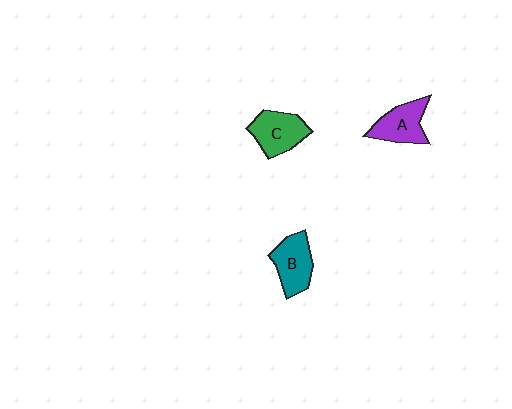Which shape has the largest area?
Shape C (green).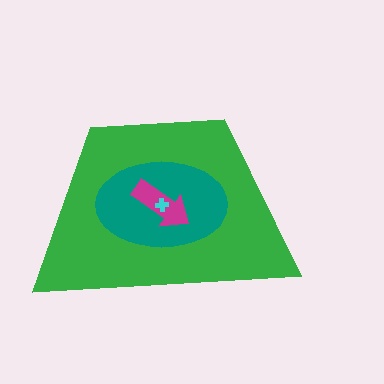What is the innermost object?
The cyan cross.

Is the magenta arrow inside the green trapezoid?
Yes.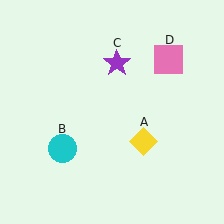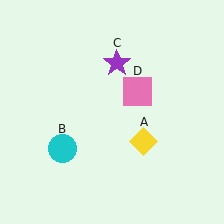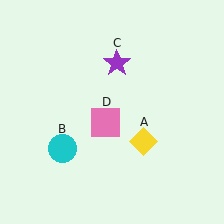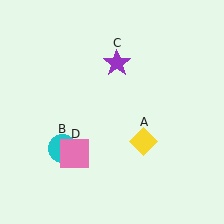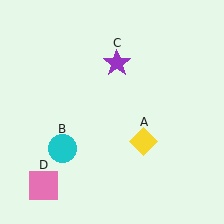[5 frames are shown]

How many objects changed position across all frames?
1 object changed position: pink square (object D).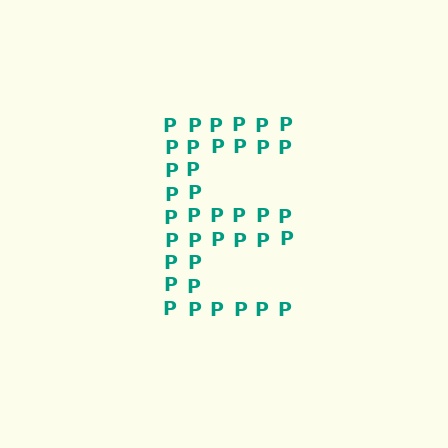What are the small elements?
The small elements are letter P's.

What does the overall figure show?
The overall figure shows the letter E.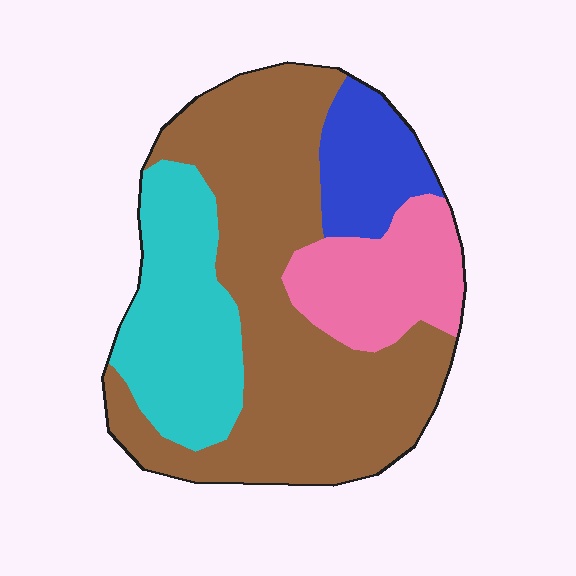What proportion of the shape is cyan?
Cyan covers around 20% of the shape.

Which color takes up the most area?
Brown, at roughly 50%.